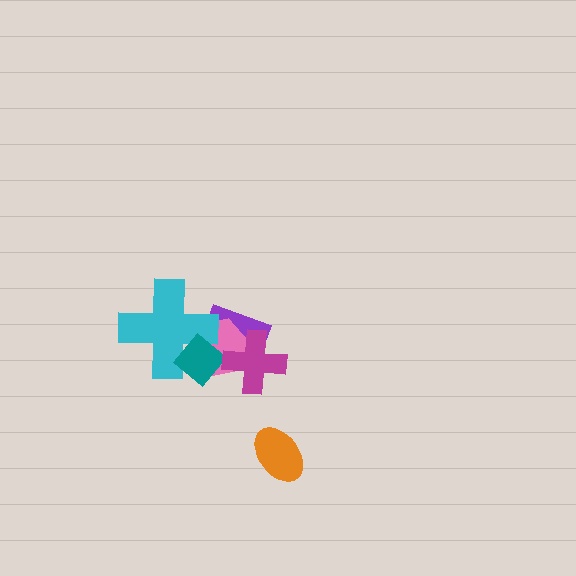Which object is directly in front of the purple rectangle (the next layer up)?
The pink hexagon is directly in front of the purple rectangle.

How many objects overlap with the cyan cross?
3 objects overlap with the cyan cross.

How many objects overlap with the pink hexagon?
4 objects overlap with the pink hexagon.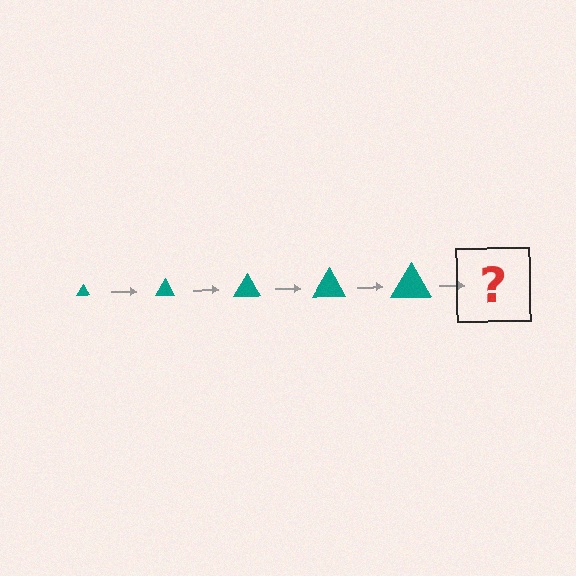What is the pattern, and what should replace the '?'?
The pattern is that the triangle gets progressively larger each step. The '?' should be a teal triangle, larger than the previous one.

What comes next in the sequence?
The next element should be a teal triangle, larger than the previous one.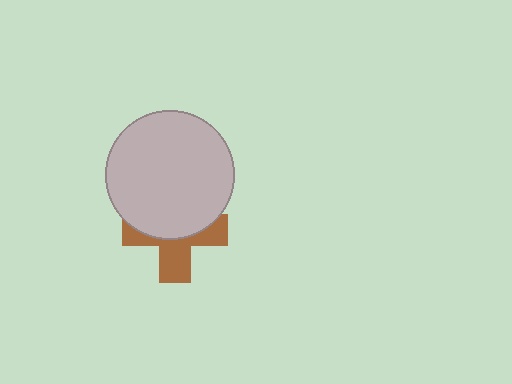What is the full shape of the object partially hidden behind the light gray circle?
The partially hidden object is a brown cross.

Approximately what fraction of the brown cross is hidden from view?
Roughly 53% of the brown cross is hidden behind the light gray circle.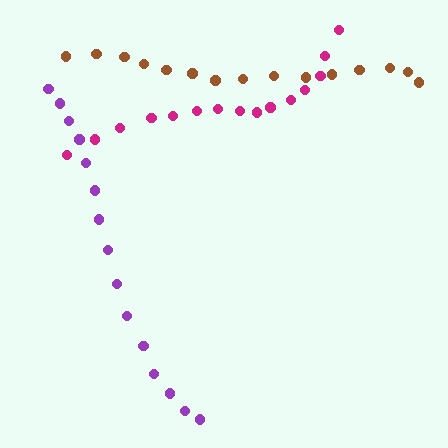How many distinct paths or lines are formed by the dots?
There are 3 distinct paths.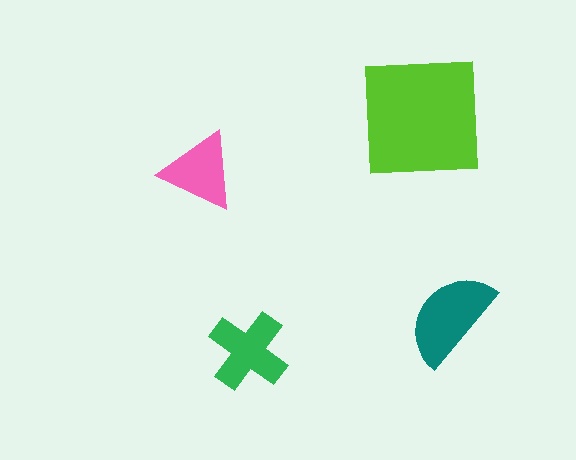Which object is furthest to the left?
The pink triangle is leftmost.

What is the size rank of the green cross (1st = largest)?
3rd.